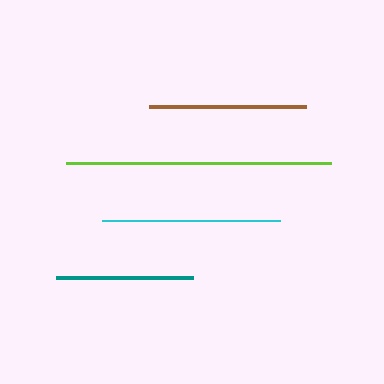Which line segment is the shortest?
The teal line is the shortest at approximately 137 pixels.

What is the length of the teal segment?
The teal segment is approximately 137 pixels long.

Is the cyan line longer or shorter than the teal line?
The cyan line is longer than the teal line.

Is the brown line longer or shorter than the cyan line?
The cyan line is longer than the brown line.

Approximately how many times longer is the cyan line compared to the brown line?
The cyan line is approximately 1.1 times the length of the brown line.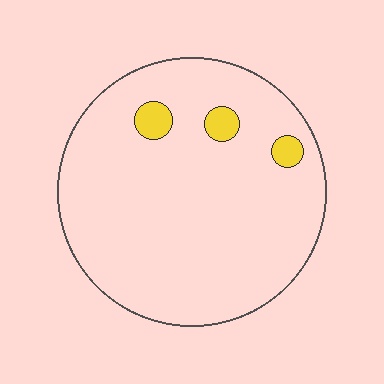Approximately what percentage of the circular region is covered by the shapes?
Approximately 5%.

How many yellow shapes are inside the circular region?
3.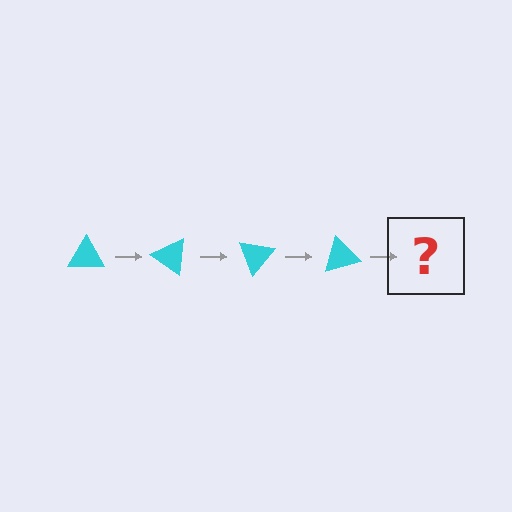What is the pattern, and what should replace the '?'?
The pattern is that the triangle rotates 35 degrees each step. The '?' should be a cyan triangle rotated 140 degrees.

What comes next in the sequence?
The next element should be a cyan triangle rotated 140 degrees.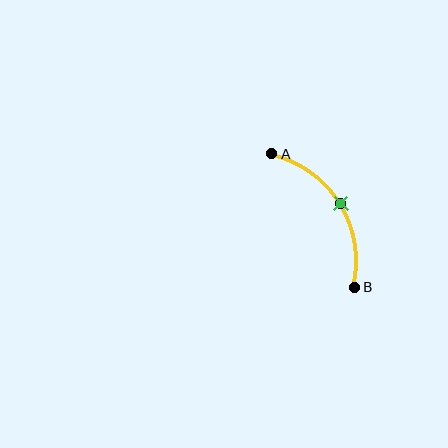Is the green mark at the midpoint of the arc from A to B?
Yes. The green mark lies on the arc at equal arc-length from both A and B — it is the arc midpoint.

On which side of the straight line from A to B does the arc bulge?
The arc bulges to the right of the straight line connecting A and B.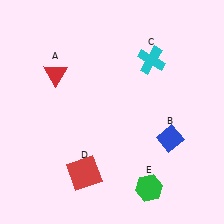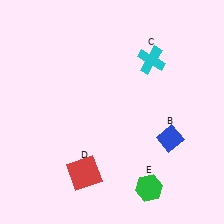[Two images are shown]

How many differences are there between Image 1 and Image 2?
There is 1 difference between the two images.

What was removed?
The red triangle (A) was removed in Image 2.